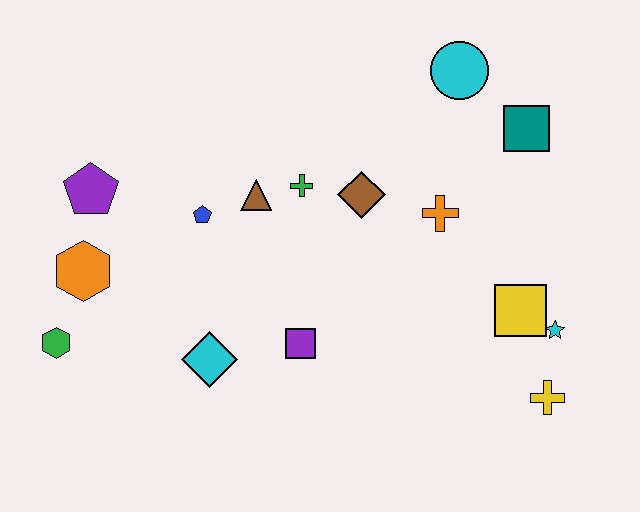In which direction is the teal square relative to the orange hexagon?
The teal square is to the right of the orange hexagon.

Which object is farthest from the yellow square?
The green hexagon is farthest from the yellow square.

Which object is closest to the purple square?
The cyan diamond is closest to the purple square.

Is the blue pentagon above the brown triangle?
No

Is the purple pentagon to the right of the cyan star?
No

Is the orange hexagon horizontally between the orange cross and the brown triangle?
No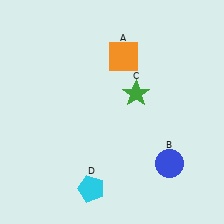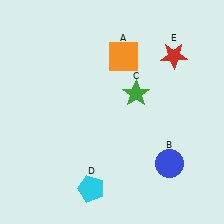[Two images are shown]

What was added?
A red star (E) was added in Image 2.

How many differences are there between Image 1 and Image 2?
There is 1 difference between the two images.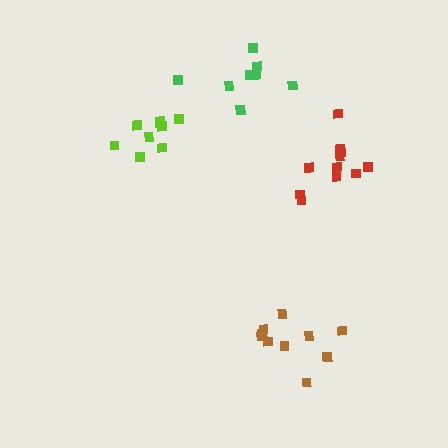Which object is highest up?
The green cluster is topmost.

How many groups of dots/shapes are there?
There are 4 groups.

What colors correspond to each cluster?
The clusters are colored: red, lime, green, brown.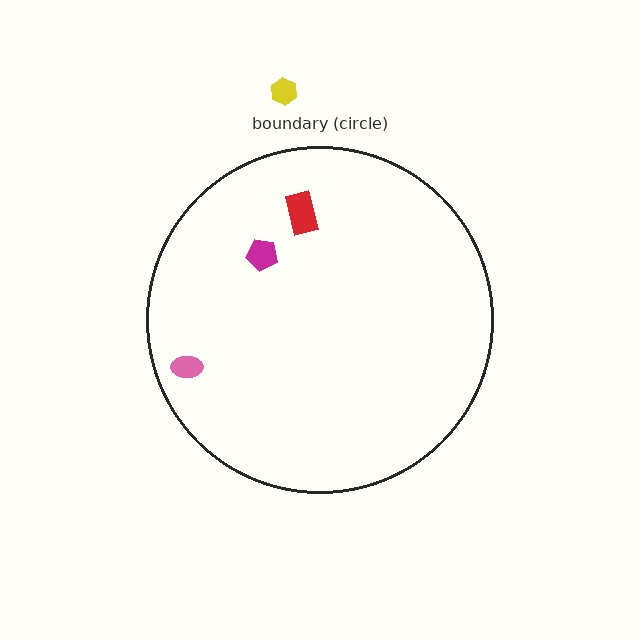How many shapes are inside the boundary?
3 inside, 1 outside.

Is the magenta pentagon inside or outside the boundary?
Inside.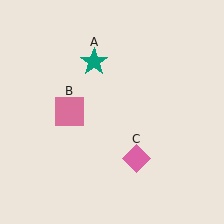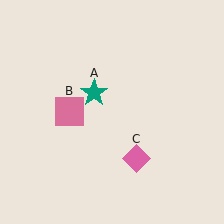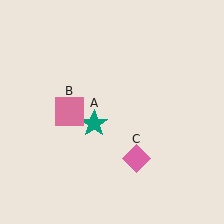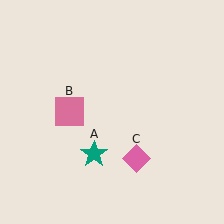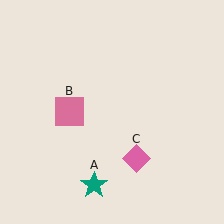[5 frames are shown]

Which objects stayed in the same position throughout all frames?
Pink square (object B) and pink diamond (object C) remained stationary.